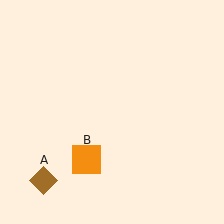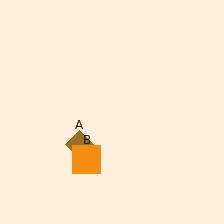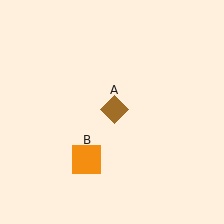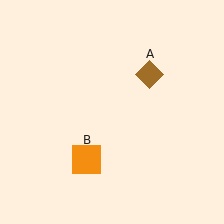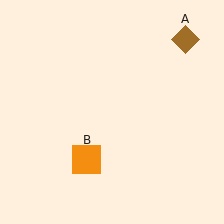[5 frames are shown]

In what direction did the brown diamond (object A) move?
The brown diamond (object A) moved up and to the right.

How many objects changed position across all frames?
1 object changed position: brown diamond (object A).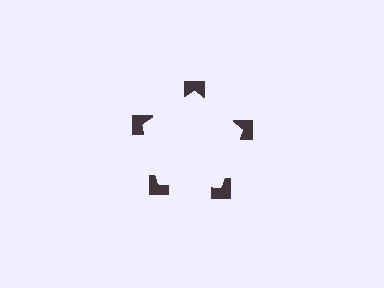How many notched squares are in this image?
There are 5 — one at each vertex of the illusory pentagon.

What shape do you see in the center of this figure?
An illusory pentagon — its edges are inferred from the aligned wedge cuts in the notched squares, not physically drawn.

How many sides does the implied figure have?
5 sides.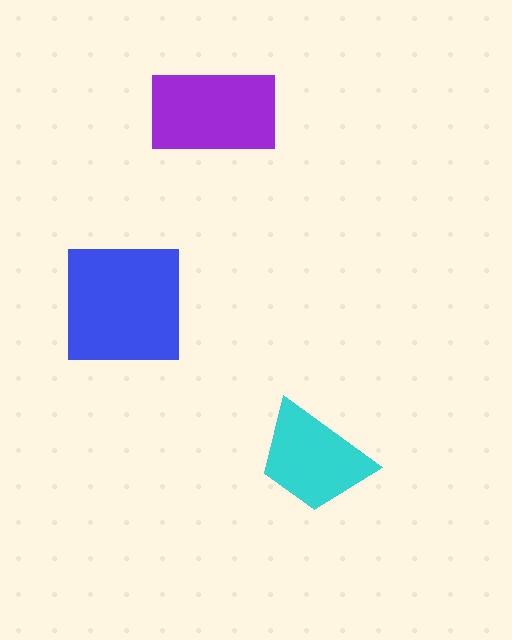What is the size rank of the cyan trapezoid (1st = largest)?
3rd.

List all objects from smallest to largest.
The cyan trapezoid, the purple rectangle, the blue square.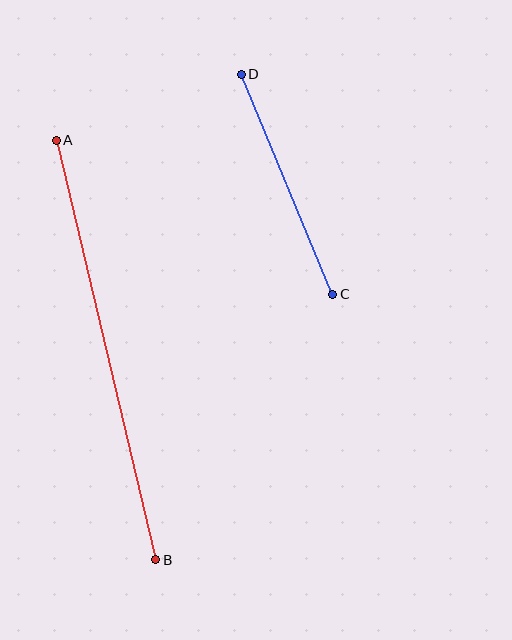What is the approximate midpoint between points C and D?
The midpoint is at approximately (287, 184) pixels.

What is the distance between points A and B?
The distance is approximately 431 pixels.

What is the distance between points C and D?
The distance is approximately 239 pixels.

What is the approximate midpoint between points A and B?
The midpoint is at approximately (106, 350) pixels.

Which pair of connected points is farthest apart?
Points A and B are farthest apart.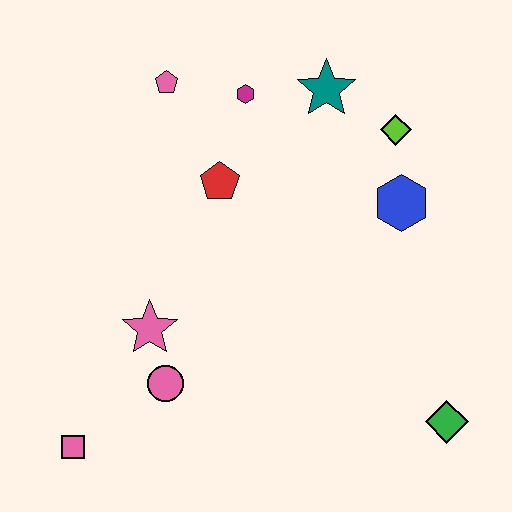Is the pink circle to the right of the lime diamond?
No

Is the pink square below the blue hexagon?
Yes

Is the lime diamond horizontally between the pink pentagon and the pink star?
No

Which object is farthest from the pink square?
The lime diamond is farthest from the pink square.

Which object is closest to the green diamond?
The blue hexagon is closest to the green diamond.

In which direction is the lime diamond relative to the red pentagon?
The lime diamond is to the right of the red pentagon.